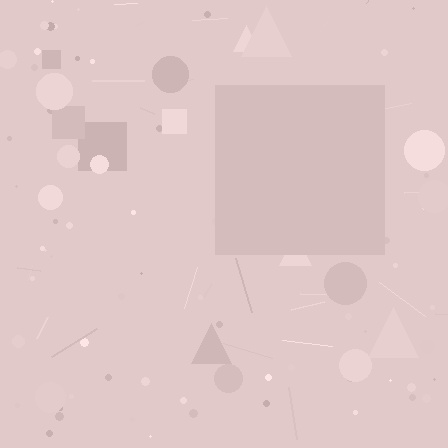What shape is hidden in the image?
A square is hidden in the image.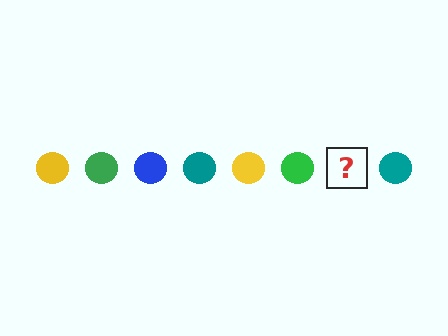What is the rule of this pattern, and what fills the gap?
The rule is that the pattern cycles through yellow, green, blue, teal circles. The gap should be filled with a blue circle.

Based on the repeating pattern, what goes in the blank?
The blank should be a blue circle.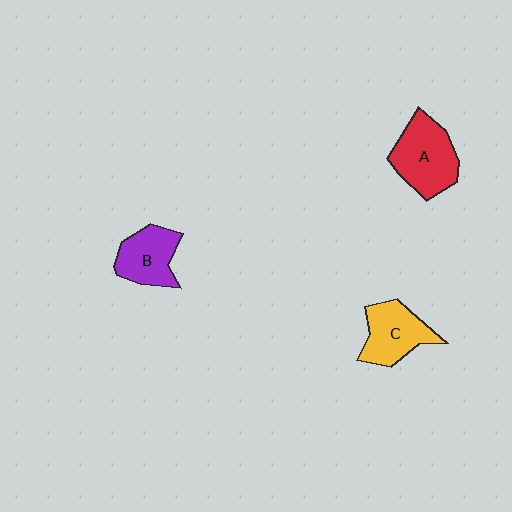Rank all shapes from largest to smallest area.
From largest to smallest: A (red), C (yellow), B (purple).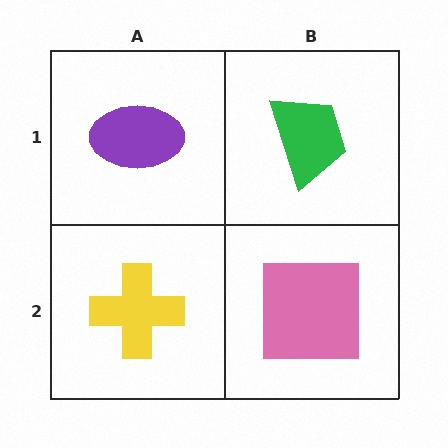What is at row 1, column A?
A purple ellipse.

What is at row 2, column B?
A pink square.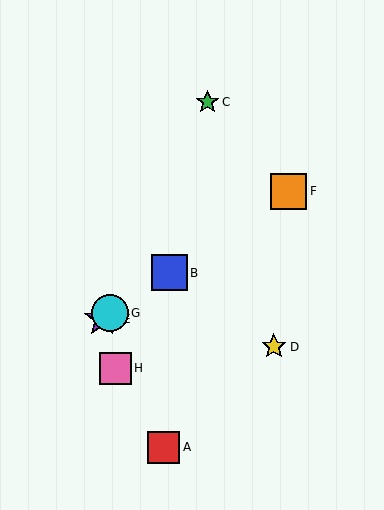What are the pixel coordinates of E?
Object E is at (102, 319).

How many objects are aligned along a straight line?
4 objects (B, E, F, G) are aligned along a straight line.